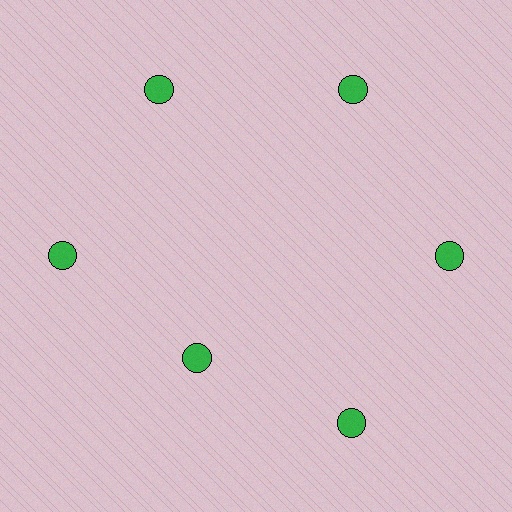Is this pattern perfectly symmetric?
No. The 6 green circles are arranged in a ring, but one element near the 7 o'clock position is pulled inward toward the center, breaking the 6-fold rotational symmetry.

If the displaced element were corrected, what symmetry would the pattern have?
It would have 6-fold rotational symmetry — the pattern would map onto itself every 60 degrees.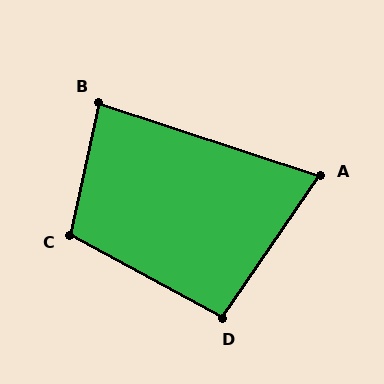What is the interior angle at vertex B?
Approximately 84 degrees (acute).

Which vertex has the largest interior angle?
C, at approximately 106 degrees.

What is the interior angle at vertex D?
Approximately 96 degrees (obtuse).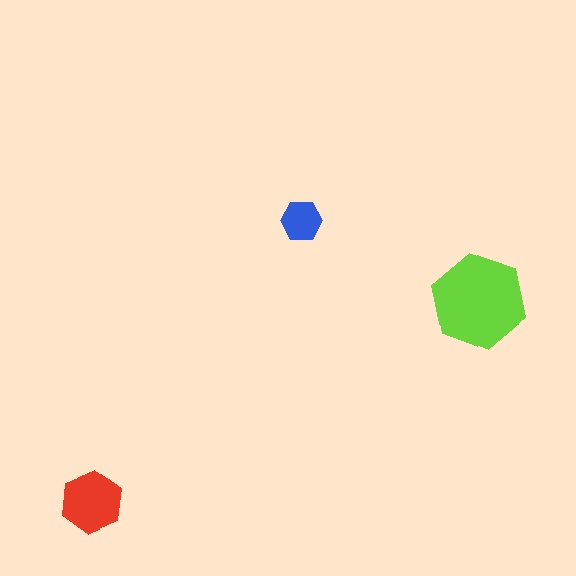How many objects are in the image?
There are 3 objects in the image.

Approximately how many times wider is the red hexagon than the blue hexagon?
About 1.5 times wider.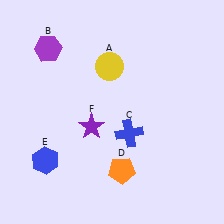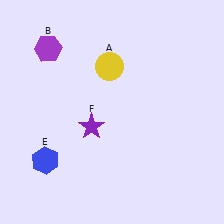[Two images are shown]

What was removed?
The orange pentagon (D), the blue cross (C) were removed in Image 2.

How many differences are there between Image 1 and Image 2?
There are 2 differences between the two images.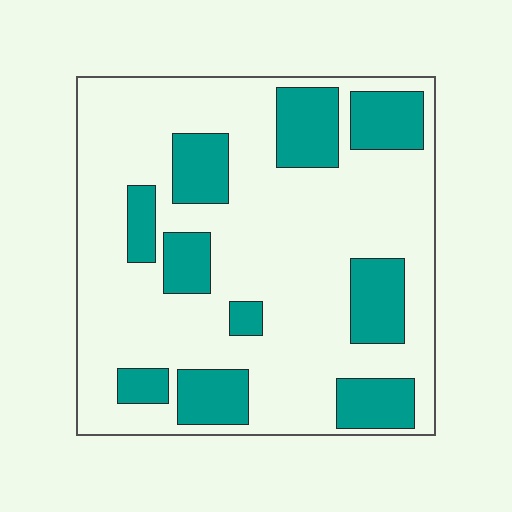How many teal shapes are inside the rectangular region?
10.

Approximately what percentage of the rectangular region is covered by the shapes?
Approximately 25%.